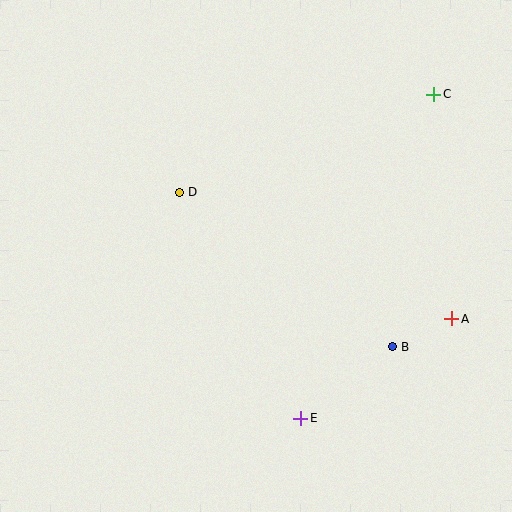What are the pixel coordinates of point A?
Point A is at (452, 319).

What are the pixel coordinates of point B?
Point B is at (392, 347).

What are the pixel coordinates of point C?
Point C is at (434, 94).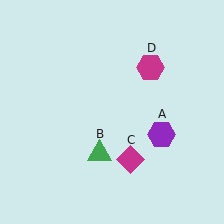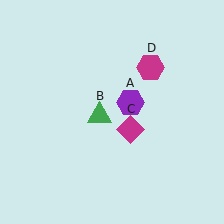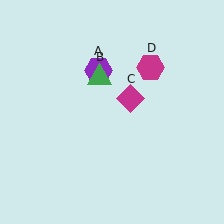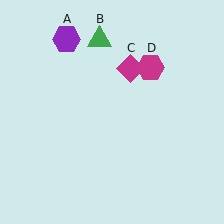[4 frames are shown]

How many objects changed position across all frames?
3 objects changed position: purple hexagon (object A), green triangle (object B), magenta diamond (object C).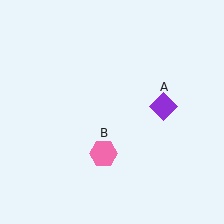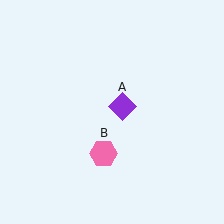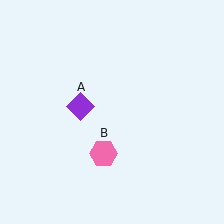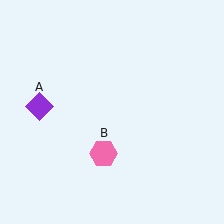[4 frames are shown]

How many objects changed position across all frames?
1 object changed position: purple diamond (object A).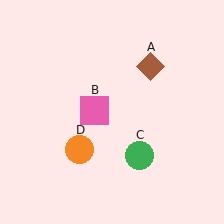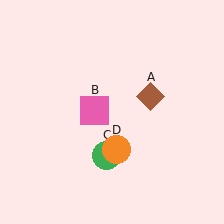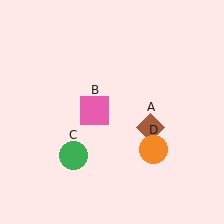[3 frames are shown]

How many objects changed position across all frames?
3 objects changed position: brown diamond (object A), green circle (object C), orange circle (object D).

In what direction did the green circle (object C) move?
The green circle (object C) moved left.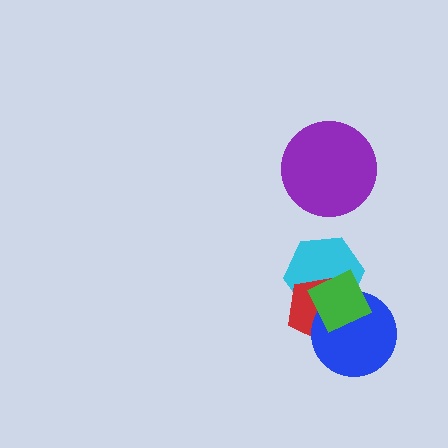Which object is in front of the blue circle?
The green diamond is in front of the blue circle.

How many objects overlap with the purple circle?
0 objects overlap with the purple circle.